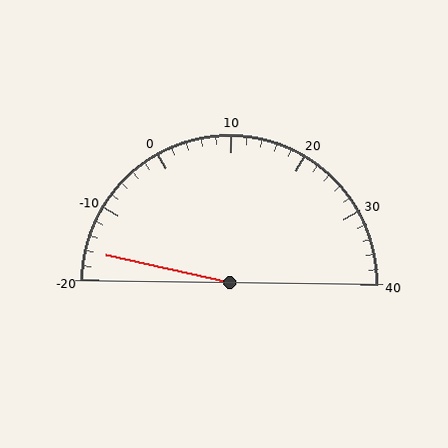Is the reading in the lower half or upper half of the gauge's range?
The reading is in the lower half of the range (-20 to 40).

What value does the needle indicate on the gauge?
The needle indicates approximately -16.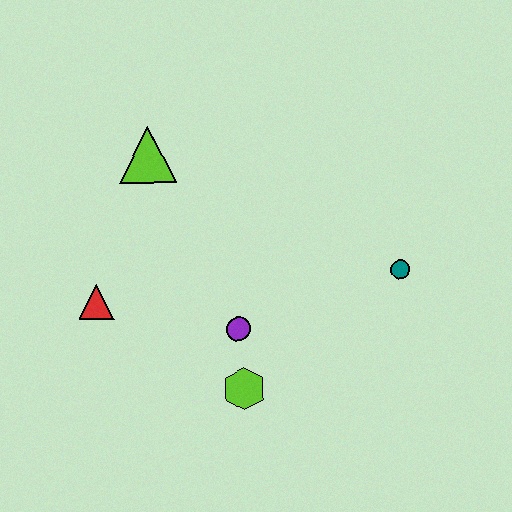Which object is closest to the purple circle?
The lime hexagon is closest to the purple circle.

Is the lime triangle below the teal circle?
No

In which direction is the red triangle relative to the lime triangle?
The red triangle is below the lime triangle.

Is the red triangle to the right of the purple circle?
No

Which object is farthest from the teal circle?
The red triangle is farthest from the teal circle.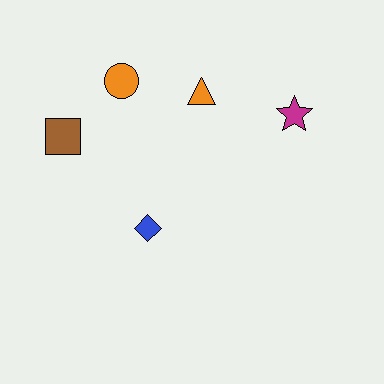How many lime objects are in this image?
There are no lime objects.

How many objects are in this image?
There are 5 objects.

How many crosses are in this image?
There are no crosses.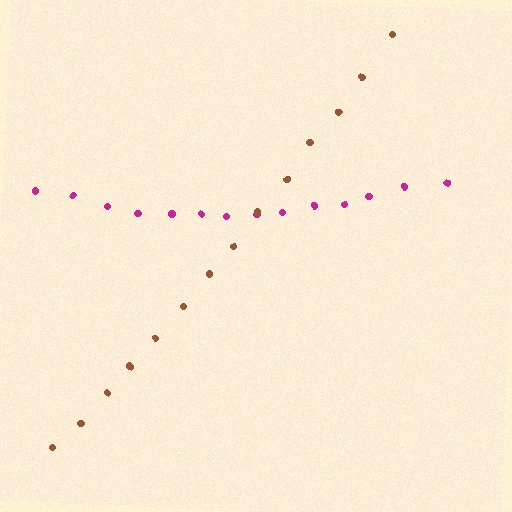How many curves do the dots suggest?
There are 2 distinct paths.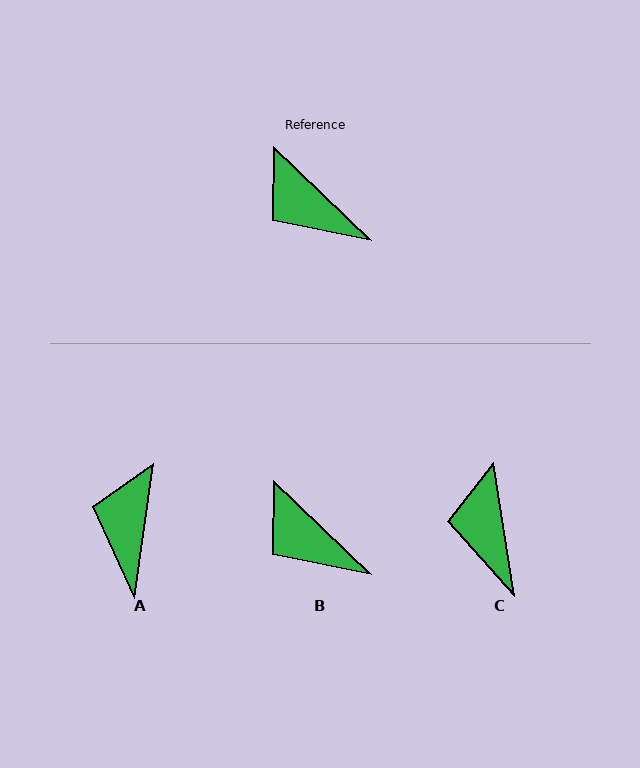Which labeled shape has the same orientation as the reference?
B.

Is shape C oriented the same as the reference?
No, it is off by about 37 degrees.